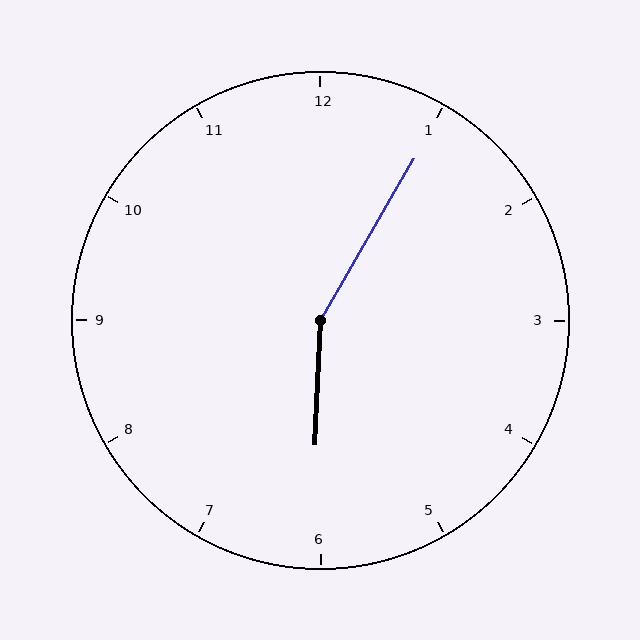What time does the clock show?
6:05.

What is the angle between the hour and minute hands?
Approximately 152 degrees.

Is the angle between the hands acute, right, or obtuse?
It is obtuse.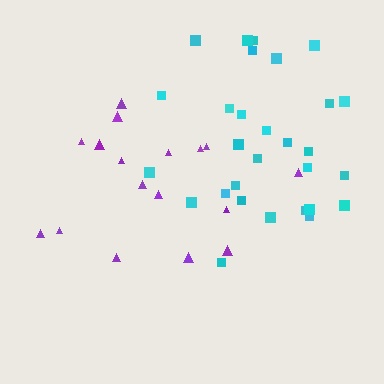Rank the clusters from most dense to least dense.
purple, cyan.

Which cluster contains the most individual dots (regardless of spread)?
Cyan (29).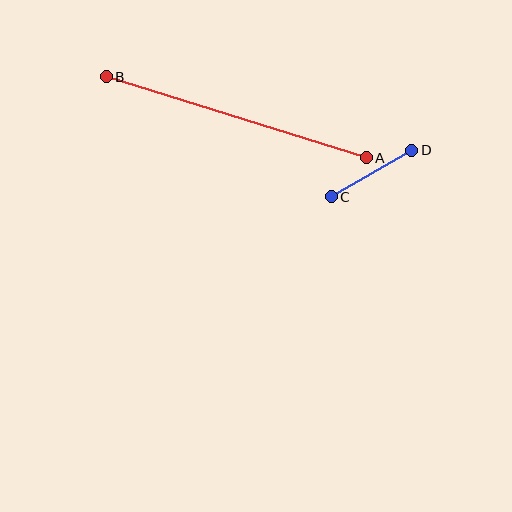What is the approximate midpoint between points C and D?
The midpoint is at approximately (372, 173) pixels.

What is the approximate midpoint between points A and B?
The midpoint is at approximately (236, 117) pixels.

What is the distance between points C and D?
The distance is approximately 93 pixels.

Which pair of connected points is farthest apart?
Points A and B are farthest apart.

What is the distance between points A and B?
The distance is approximately 273 pixels.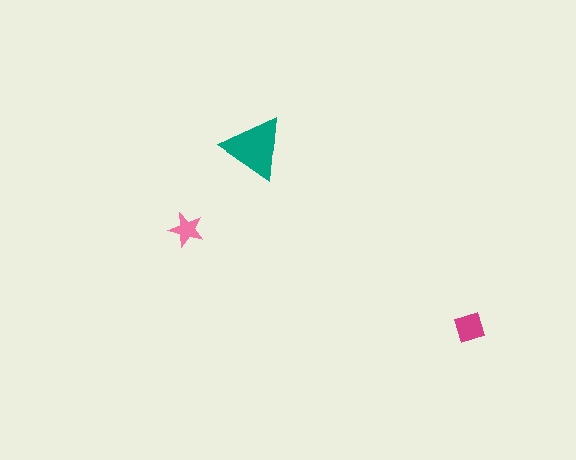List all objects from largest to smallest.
The teal triangle, the magenta diamond, the pink star.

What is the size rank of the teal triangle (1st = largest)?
1st.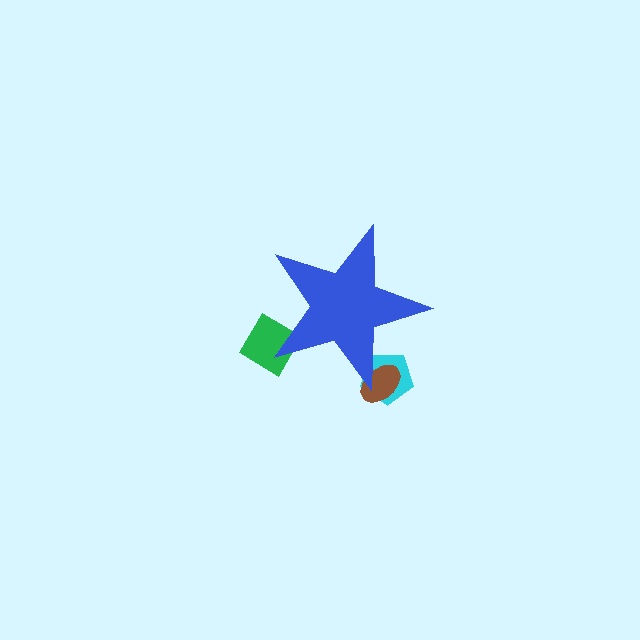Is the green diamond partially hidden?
Yes, the green diamond is partially hidden behind the blue star.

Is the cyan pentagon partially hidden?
Yes, the cyan pentagon is partially hidden behind the blue star.